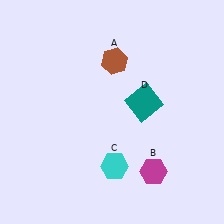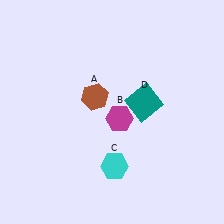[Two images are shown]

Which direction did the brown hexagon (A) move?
The brown hexagon (A) moved down.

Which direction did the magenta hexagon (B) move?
The magenta hexagon (B) moved up.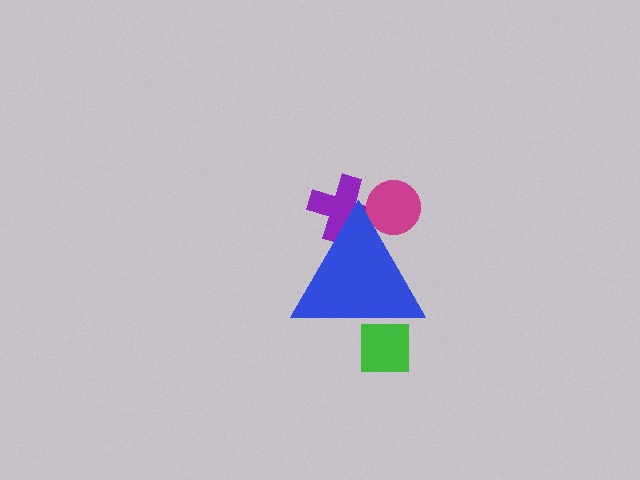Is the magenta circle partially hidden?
Yes, the magenta circle is partially hidden behind the blue triangle.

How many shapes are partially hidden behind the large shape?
3 shapes are partially hidden.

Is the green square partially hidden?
Yes, the green square is partially hidden behind the blue triangle.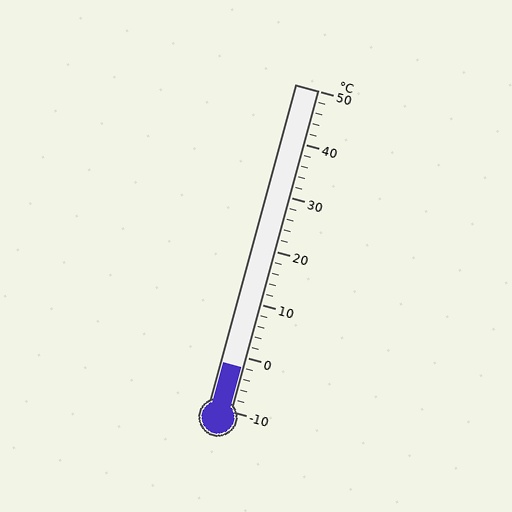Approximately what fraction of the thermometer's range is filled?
The thermometer is filled to approximately 15% of its range.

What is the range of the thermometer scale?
The thermometer scale ranges from -10°C to 50°C.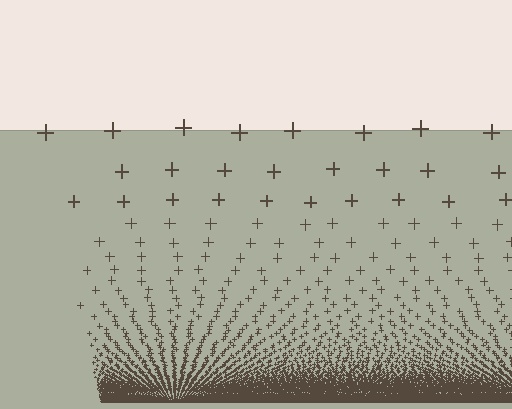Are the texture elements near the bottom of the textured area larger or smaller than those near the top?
Smaller. The gradient is inverted — elements near the bottom are smaller and denser.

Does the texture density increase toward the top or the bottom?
Density increases toward the bottom.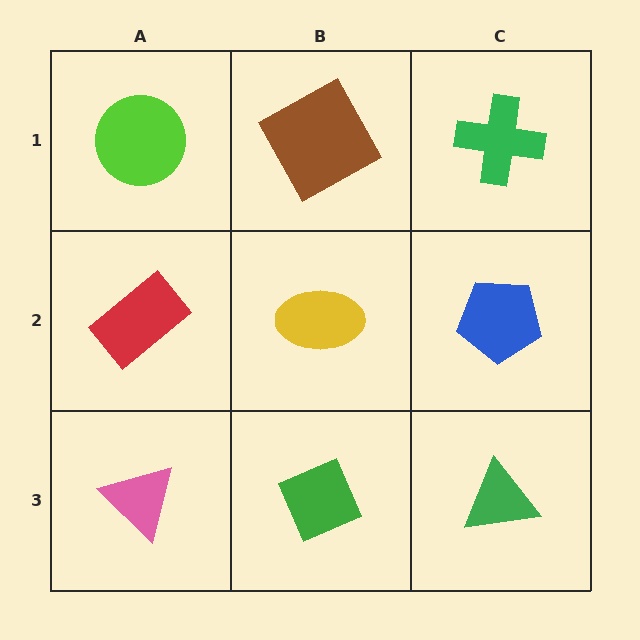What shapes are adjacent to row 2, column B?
A brown square (row 1, column B), a green diamond (row 3, column B), a red rectangle (row 2, column A), a blue pentagon (row 2, column C).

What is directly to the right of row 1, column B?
A green cross.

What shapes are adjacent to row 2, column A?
A lime circle (row 1, column A), a pink triangle (row 3, column A), a yellow ellipse (row 2, column B).